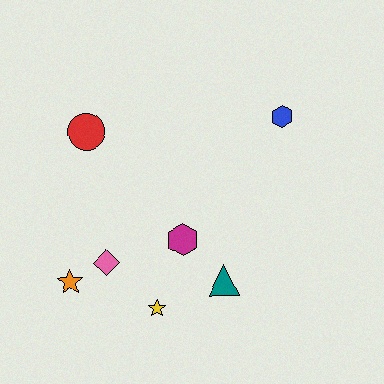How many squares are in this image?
There are no squares.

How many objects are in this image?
There are 7 objects.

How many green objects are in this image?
There are no green objects.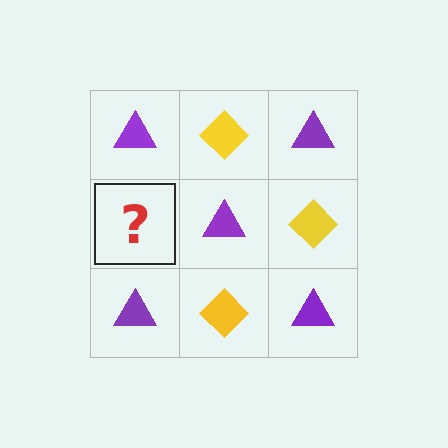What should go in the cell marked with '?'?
The missing cell should contain a yellow diamond.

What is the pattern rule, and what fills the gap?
The rule is that it alternates purple triangle and yellow diamond in a checkerboard pattern. The gap should be filled with a yellow diamond.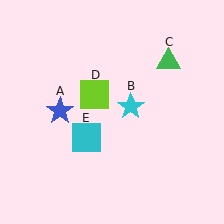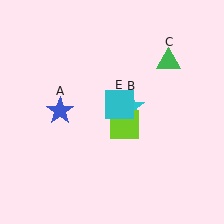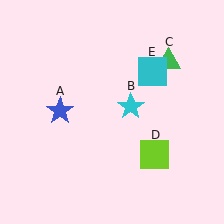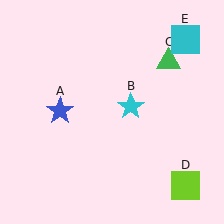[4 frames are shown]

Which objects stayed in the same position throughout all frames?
Blue star (object A) and cyan star (object B) and green triangle (object C) remained stationary.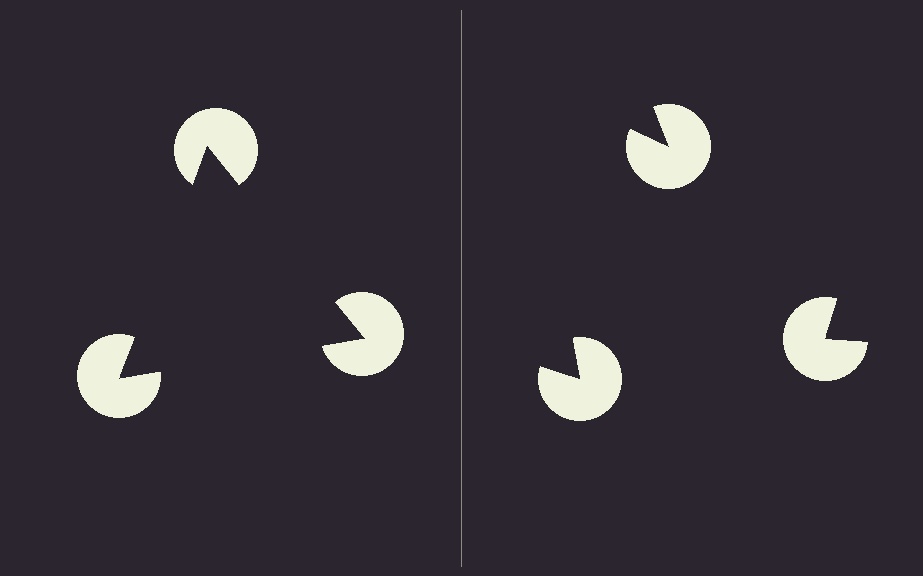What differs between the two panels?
The pac-man discs are positioned identically on both sides; only the wedge orientations differ. On the left they align to a triangle; on the right they are misaligned.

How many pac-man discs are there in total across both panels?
6 — 3 on each side.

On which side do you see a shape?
An illusory triangle appears on the left side. On the right side the wedge cuts are rotated, so no coherent shape forms.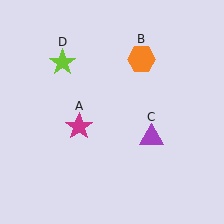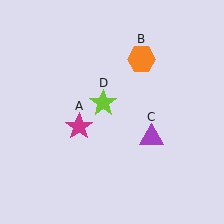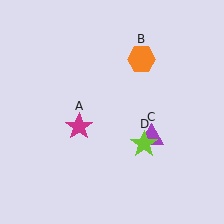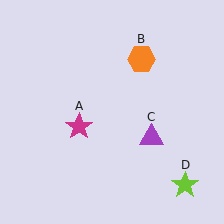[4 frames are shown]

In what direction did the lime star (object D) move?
The lime star (object D) moved down and to the right.